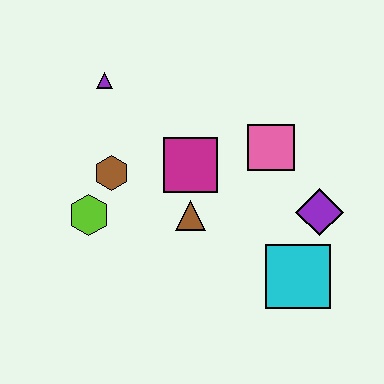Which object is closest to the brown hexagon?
The lime hexagon is closest to the brown hexagon.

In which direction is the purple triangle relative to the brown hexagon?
The purple triangle is above the brown hexagon.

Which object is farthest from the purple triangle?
The cyan square is farthest from the purple triangle.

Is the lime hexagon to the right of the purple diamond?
No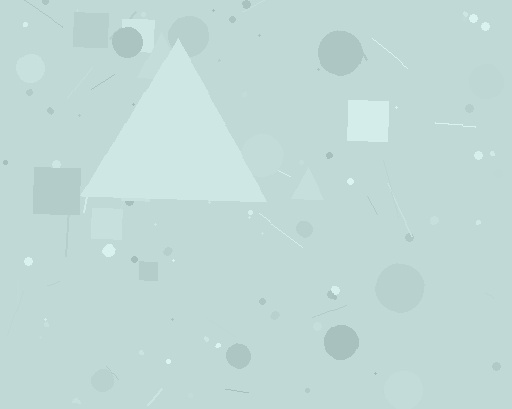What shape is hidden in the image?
A triangle is hidden in the image.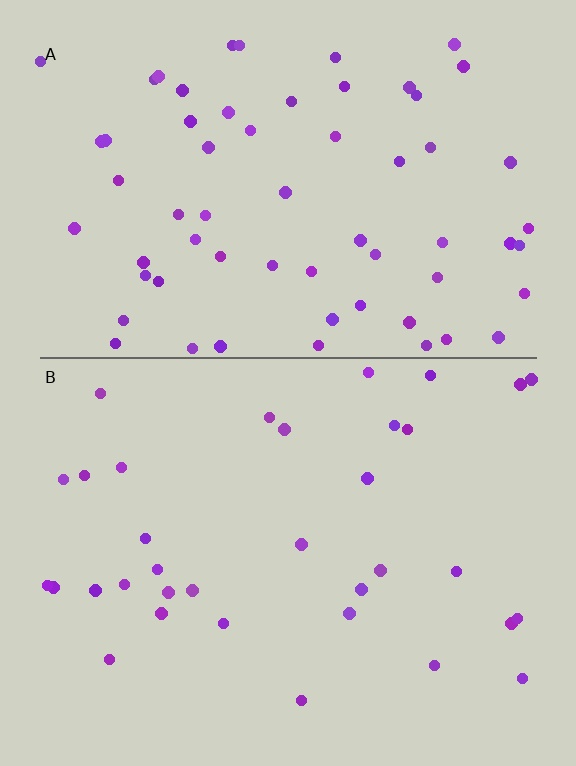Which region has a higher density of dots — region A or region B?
A (the top).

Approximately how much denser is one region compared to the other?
Approximately 1.8× — region A over region B.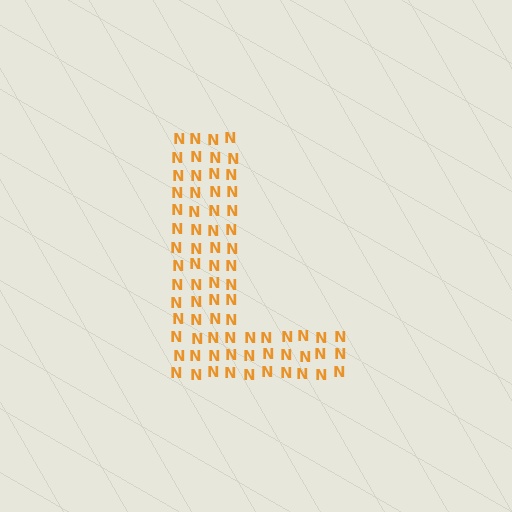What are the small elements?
The small elements are letter N's.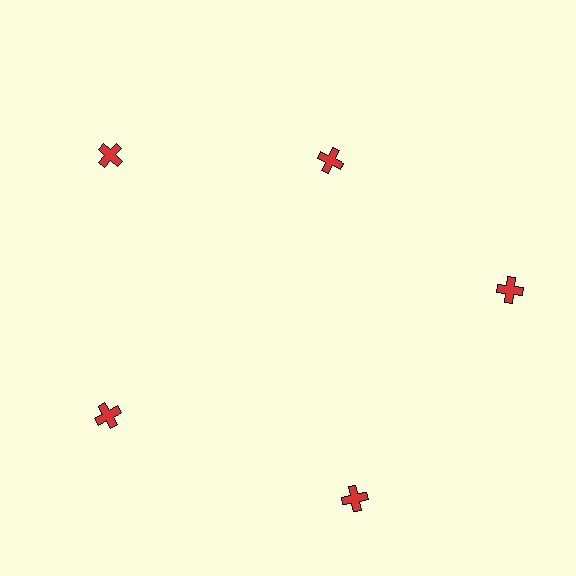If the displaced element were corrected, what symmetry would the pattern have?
It would have 5-fold rotational symmetry — the pattern would map onto itself every 72 degrees.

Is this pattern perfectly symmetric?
No. The 5 red crosses are arranged in a ring, but one element near the 1 o'clock position is pulled inward toward the center, breaking the 5-fold rotational symmetry.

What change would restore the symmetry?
The symmetry would be restored by moving it outward, back onto the ring so that all 5 crosses sit at equal angles and equal distance from the center.